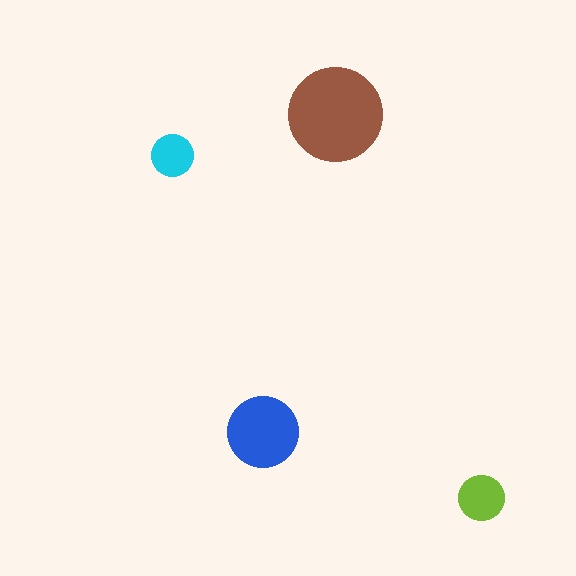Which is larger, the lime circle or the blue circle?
The blue one.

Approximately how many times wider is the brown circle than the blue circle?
About 1.5 times wider.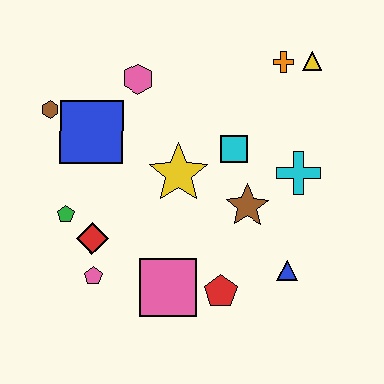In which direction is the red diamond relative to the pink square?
The red diamond is to the left of the pink square.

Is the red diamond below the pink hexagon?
Yes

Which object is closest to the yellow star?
The cyan square is closest to the yellow star.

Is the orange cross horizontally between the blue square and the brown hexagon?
No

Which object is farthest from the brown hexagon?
The blue triangle is farthest from the brown hexagon.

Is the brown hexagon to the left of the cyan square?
Yes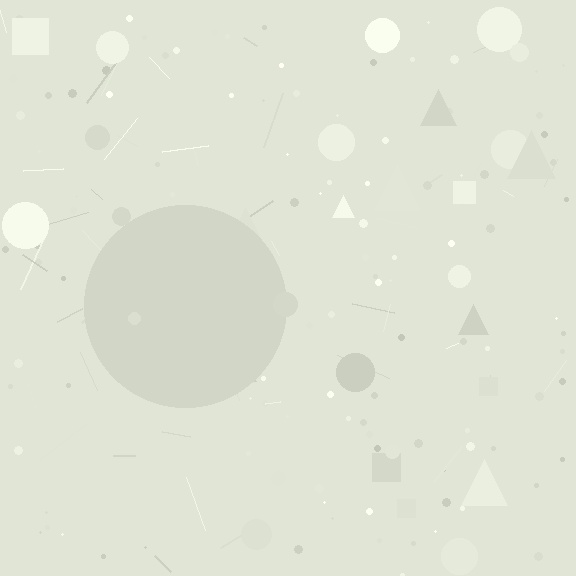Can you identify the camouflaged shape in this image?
The camouflaged shape is a circle.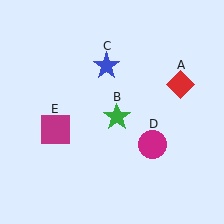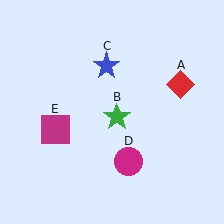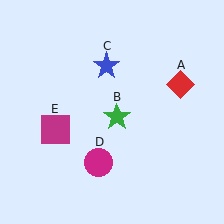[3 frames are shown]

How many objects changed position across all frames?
1 object changed position: magenta circle (object D).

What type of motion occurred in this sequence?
The magenta circle (object D) rotated clockwise around the center of the scene.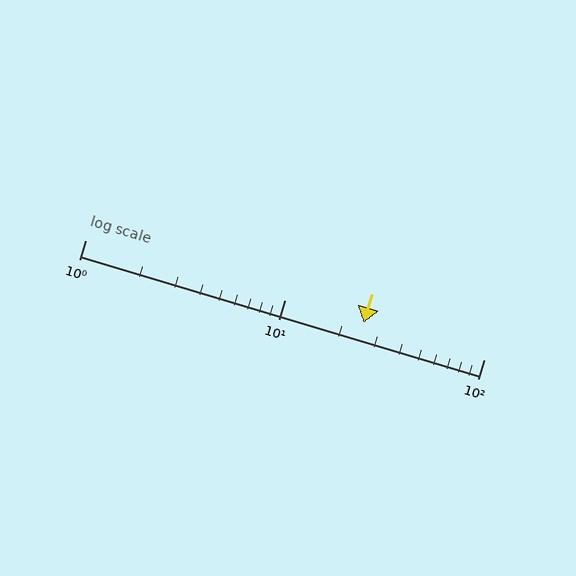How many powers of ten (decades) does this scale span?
The scale spans 2 decades, from 1 to 100.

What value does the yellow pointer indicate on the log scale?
The pointer indicates approximately 25.